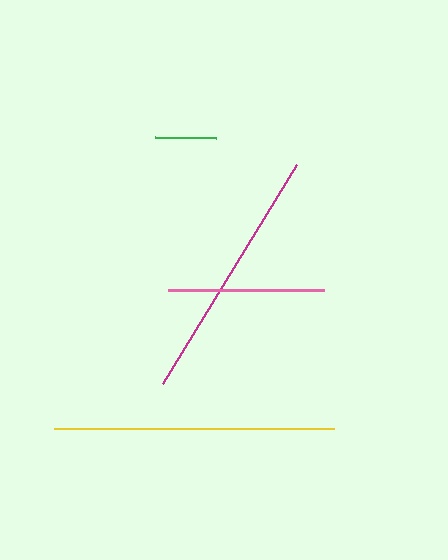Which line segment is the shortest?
The green line is the shortest at approximately 61 pixels.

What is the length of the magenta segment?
The magenta segment is approximately 256 pixels long.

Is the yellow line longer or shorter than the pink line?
The yellow line is longer than the pink line.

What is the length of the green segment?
The green segment is approximately 61 pixels long.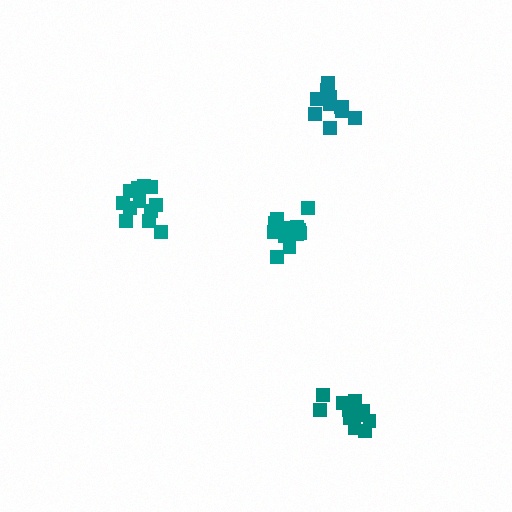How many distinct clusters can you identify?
There are 4 distinct clusters.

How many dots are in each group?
Group 1: 12 dots, Group 2: 13 dots, Group 3: 11 dots, Group 4: 13 dots (49 total).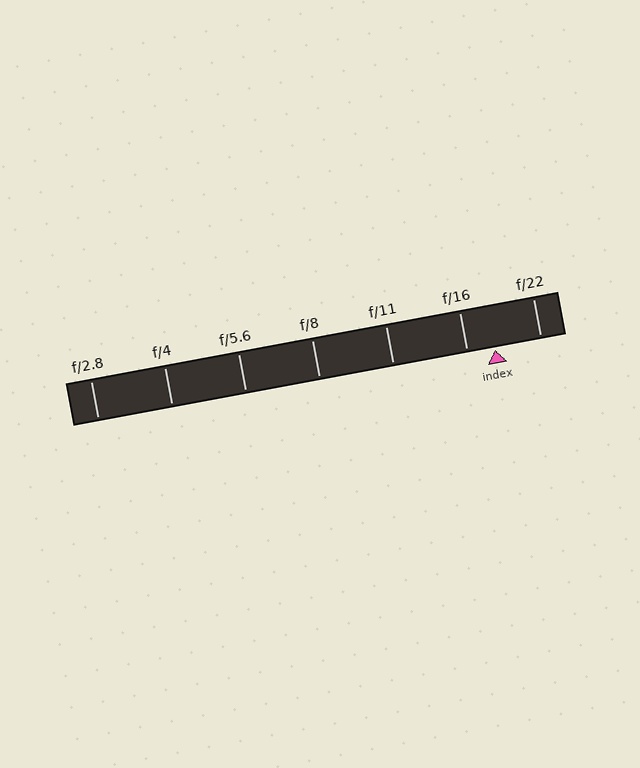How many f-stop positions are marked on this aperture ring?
There are 7 f-stop positions marked.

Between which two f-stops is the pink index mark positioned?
The index mark is between f/16 and f/22.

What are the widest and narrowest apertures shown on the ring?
The widest aperture shown is f/2.8 and the narrowest is f/22.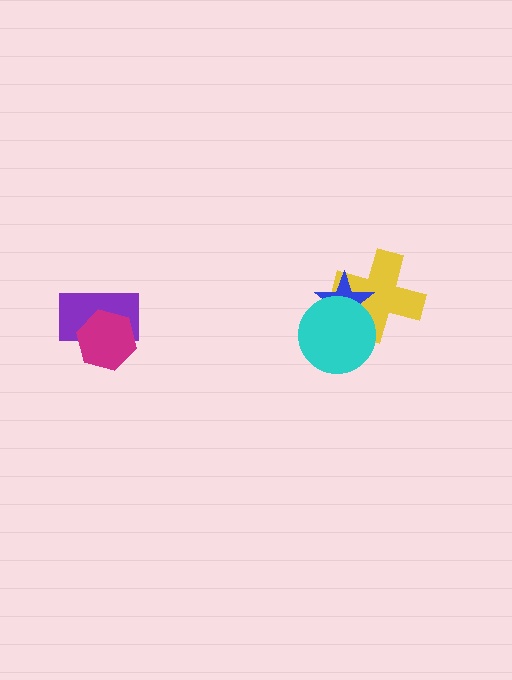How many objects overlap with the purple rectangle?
1 object overlaps with the purple rectangle.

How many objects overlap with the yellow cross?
2 objects overlap with the yellow cross.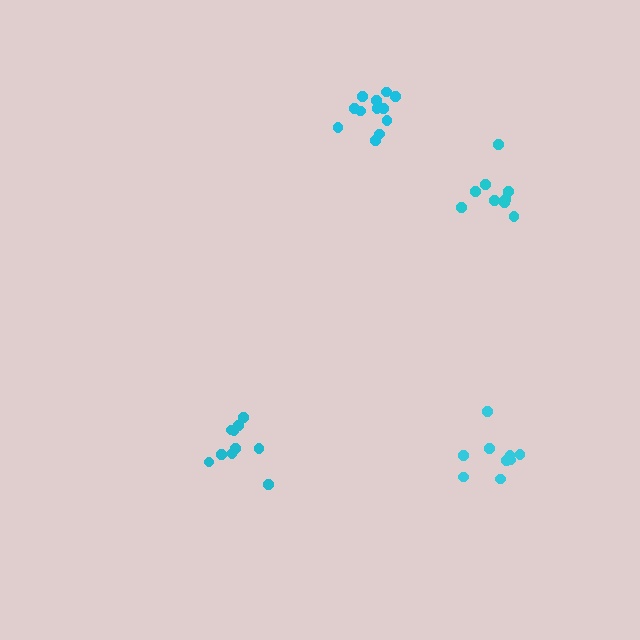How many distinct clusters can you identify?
There are 4 distinct clusters.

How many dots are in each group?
Group 1: 9 dots, Group 2: 10 dots, Group 3: 12 dots, Group 4: 9 dots (40 total).